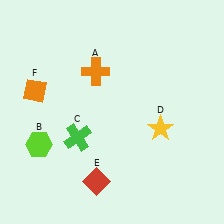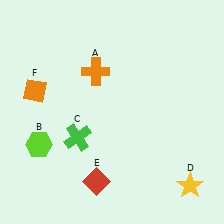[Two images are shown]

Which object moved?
The yellow star (D) moved down.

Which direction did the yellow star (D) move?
The yellow star (D) moved down.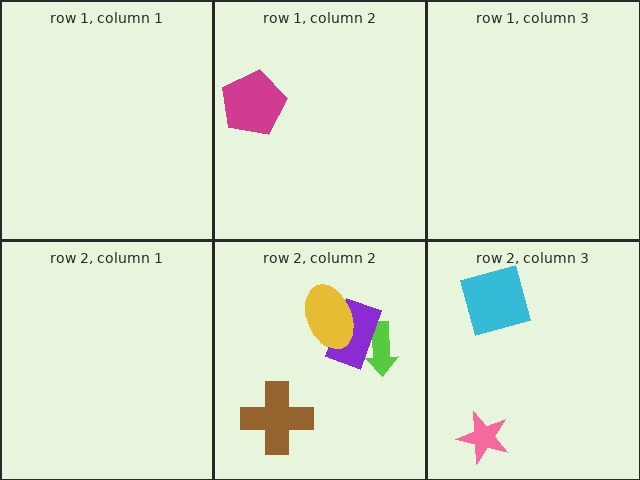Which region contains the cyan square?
The row 2, column 3 region.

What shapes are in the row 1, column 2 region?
The magenta pentagon.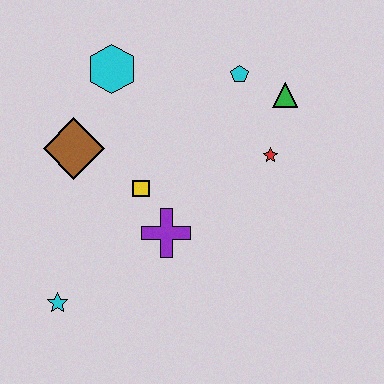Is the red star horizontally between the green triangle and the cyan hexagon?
Yes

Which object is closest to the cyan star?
The purple cross is closest to the cyan star.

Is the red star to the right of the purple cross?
Yes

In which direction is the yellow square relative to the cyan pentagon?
The yellow square is below the cyan pentagon.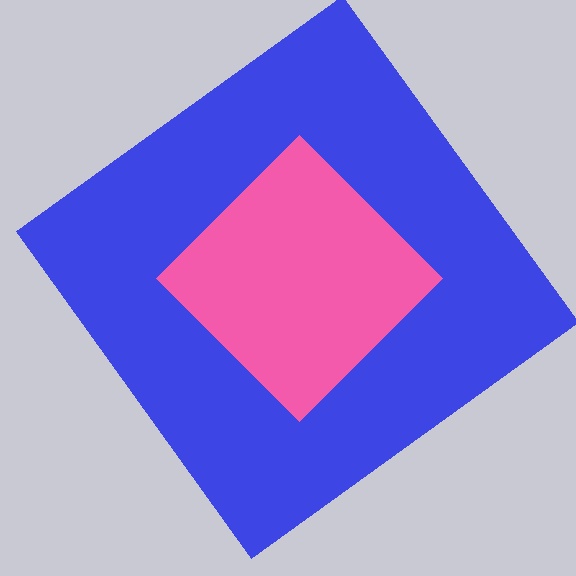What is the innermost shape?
The pink diamond.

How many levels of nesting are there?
2.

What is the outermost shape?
The blue diamond.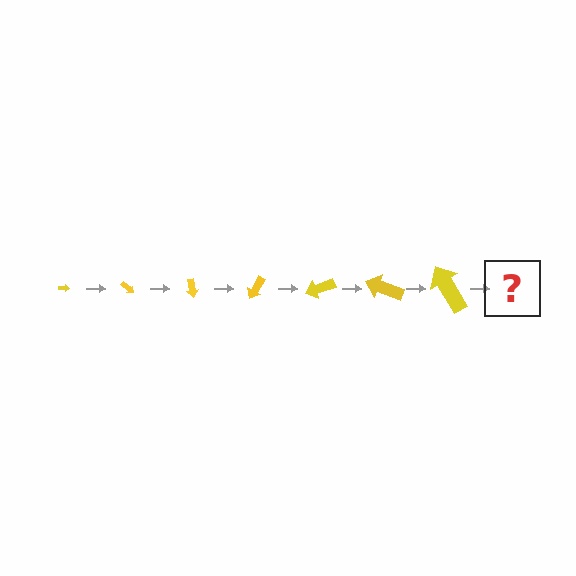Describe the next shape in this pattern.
It should be an arrow, larger than the previous one and rotated 280 degrees from the start.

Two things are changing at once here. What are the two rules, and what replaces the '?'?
The two rules are that the arrow grows larger each step and it rotates 40 degrees each step. The '?' should be an arrow, larger than the previous one and rotated 280 degrees from the start.